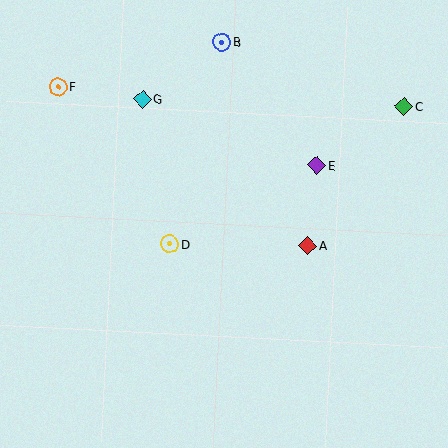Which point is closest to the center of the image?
Point D at (170, 244) is closest to the center.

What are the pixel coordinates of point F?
Point F is at (58, 87).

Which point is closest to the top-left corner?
Point F is closest to the top-left corner.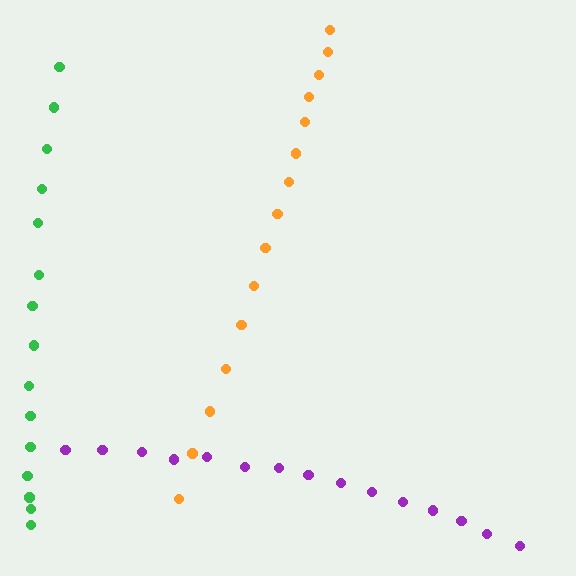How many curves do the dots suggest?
There are 3 distinct paths.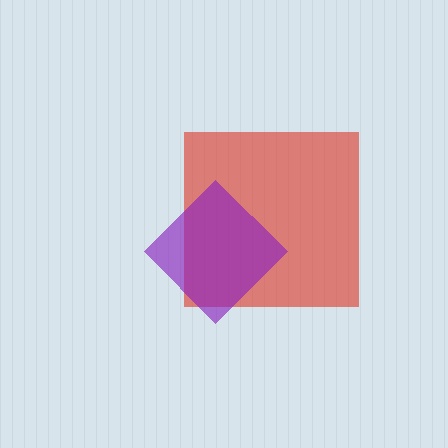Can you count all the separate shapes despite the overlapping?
Yes, there are 2 separate shapes.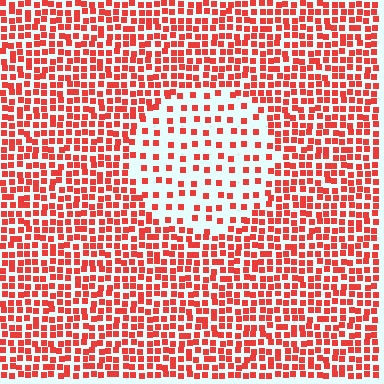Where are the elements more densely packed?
The elements are more densely packed outside the circle boundary.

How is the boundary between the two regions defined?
The boundary is defined by a change in element density (approximately 2.4x ratio). All elements are the same color, size, and shape.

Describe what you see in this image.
The image contains small red elements arranged at two different densities. A circle-shaped region is visible where the elements are less densely packed than the surrounding area.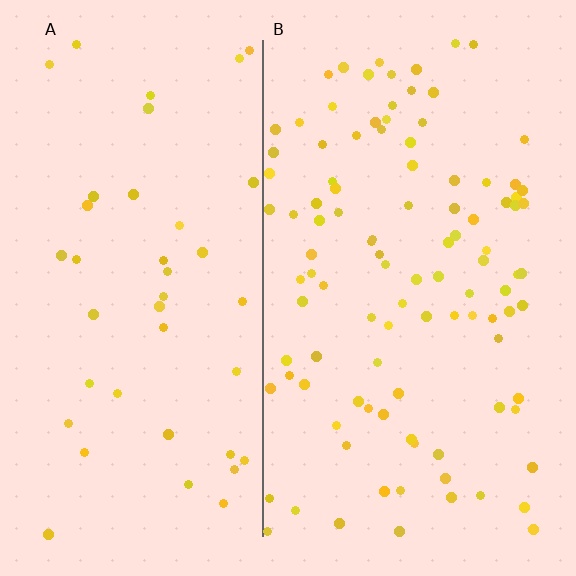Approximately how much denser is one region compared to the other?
Approximately 2.5× — region B over region A.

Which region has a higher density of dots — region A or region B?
B (the right).